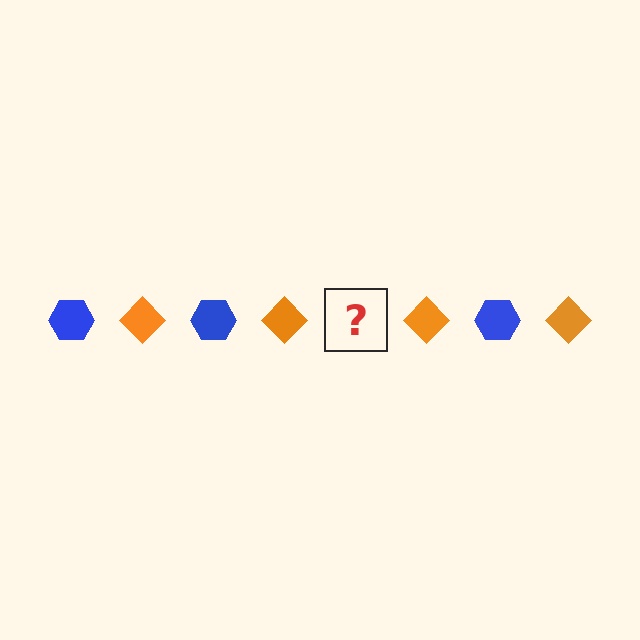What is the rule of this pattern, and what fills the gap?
The rule is that the pattern alternates between blue hexagon and orange diamond. The gap should be filled with a blue hexagon.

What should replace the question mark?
The question mark should be replaced with a blue hexagon.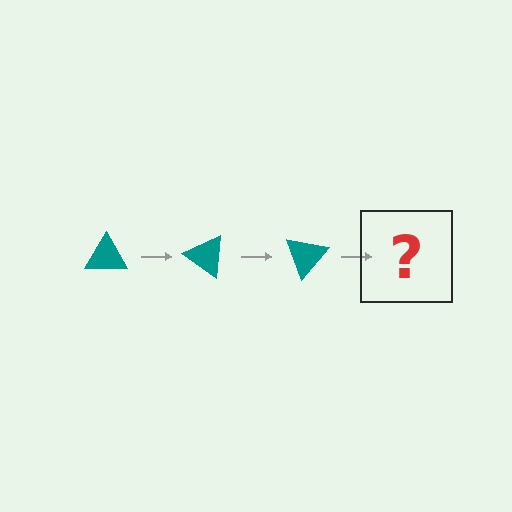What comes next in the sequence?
The next element should be a teal triangle rotated 105 degrees.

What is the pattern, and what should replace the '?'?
The pattern is that the triangle rotates 35 degrees each step. The '?' should be a teal triangle rotated 105 degrees.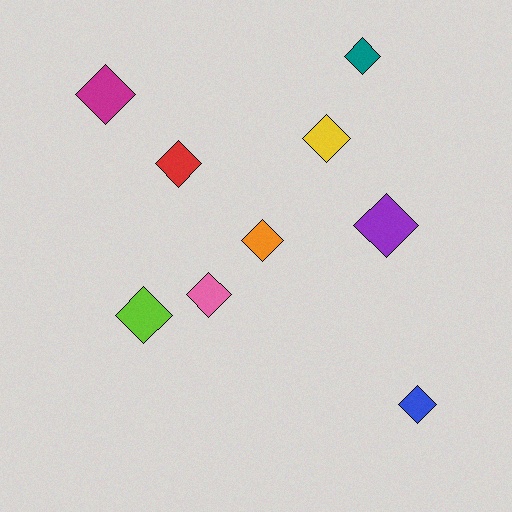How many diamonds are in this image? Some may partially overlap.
There are 9 diamonds.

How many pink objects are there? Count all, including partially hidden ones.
There is 1 pink object.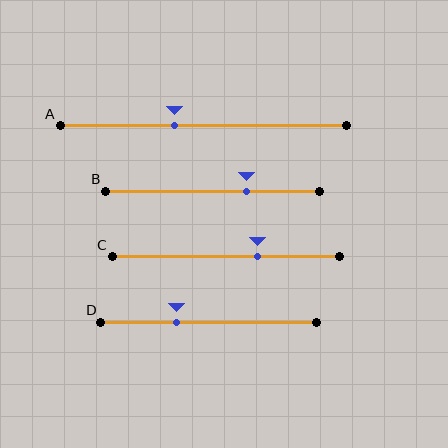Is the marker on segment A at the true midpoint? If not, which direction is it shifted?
No, the marker on segment A is shifted to the left by about 10% of the segment length.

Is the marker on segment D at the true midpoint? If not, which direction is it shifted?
No, the marker on segment D is shifted to the left by about 15% of the segment length.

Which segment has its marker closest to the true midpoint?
Segment A has its marker closest to the true midpoint.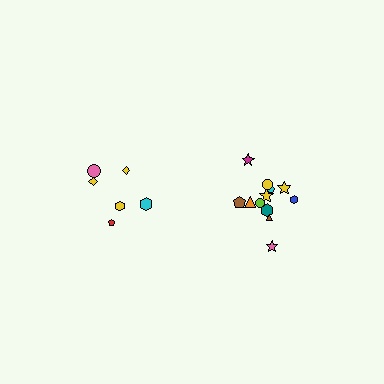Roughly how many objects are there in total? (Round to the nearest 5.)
Roughly 20 objects in total.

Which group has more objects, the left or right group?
The right group.